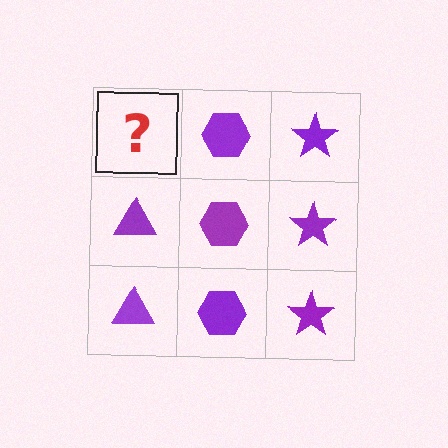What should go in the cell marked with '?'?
The missing cell should contain a purple triangle.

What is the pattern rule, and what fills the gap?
The rule is that each column has a consistent shape. The gap should be filled with a purple triangle.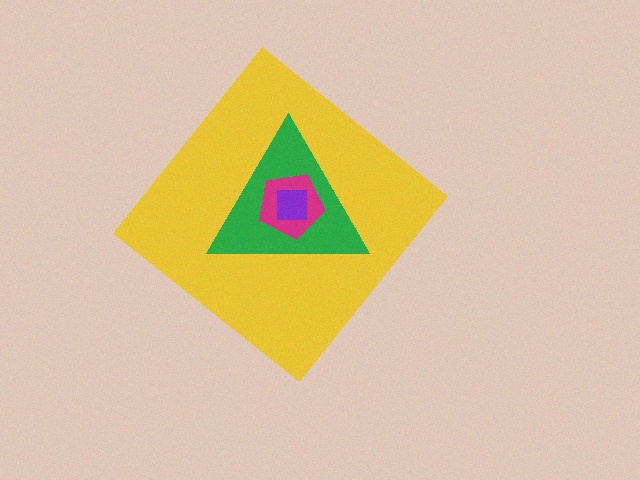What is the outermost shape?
The yellow diamond.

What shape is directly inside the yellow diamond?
The green triangle.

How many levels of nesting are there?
4.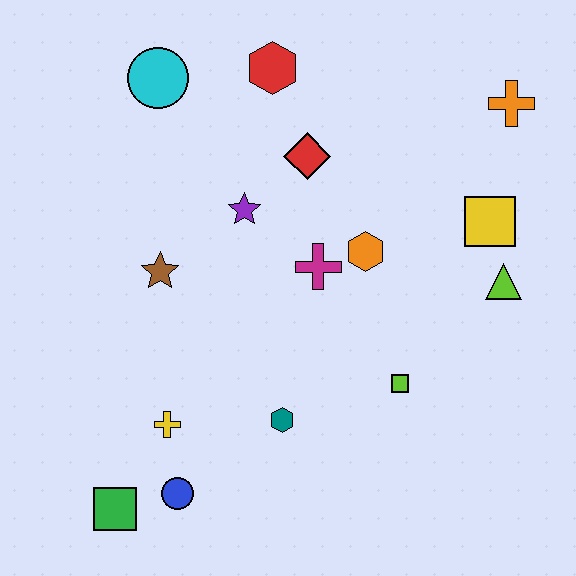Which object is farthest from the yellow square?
The green square is farthest from the yellow square.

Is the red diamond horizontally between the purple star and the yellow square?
Yes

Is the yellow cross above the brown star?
No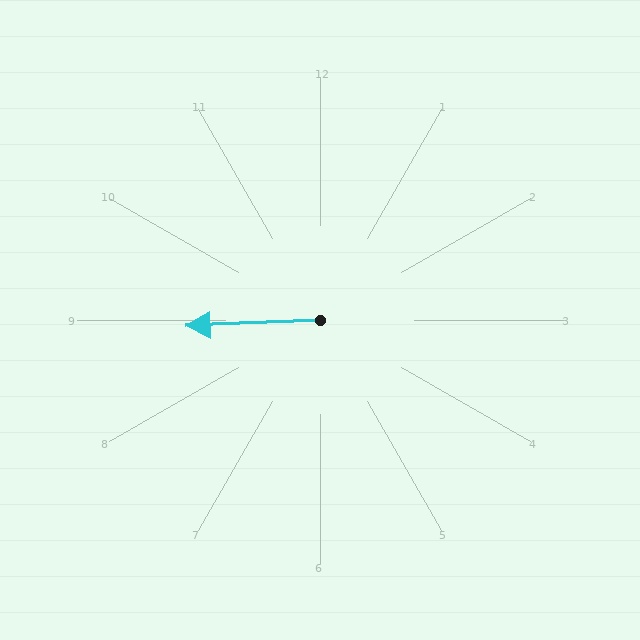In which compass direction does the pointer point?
West.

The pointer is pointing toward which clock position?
Roughly 9 o'clock.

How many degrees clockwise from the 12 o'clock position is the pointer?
Approximately 267 degrees.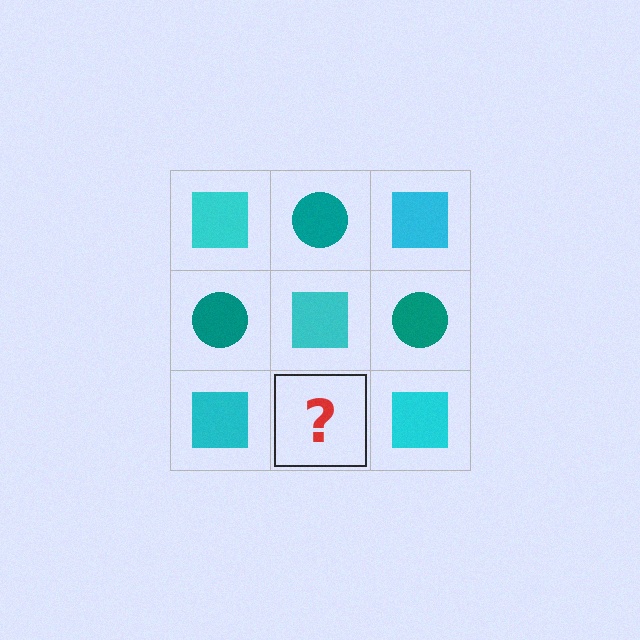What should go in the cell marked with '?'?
The missing cell should contain a teal circle.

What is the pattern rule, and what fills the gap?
The rule is that it alternates cyan square and teal circle in a checkerboard pattern. The gap should be filled with a teal circle.